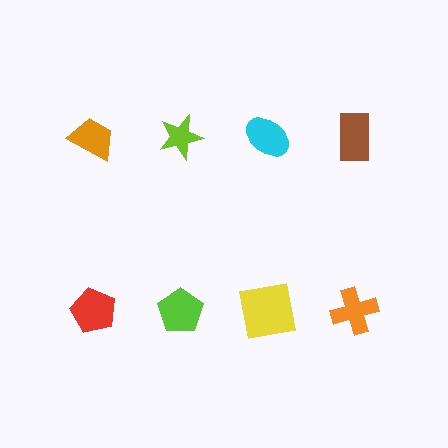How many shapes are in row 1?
4 shapes.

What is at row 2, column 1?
A red pentagon.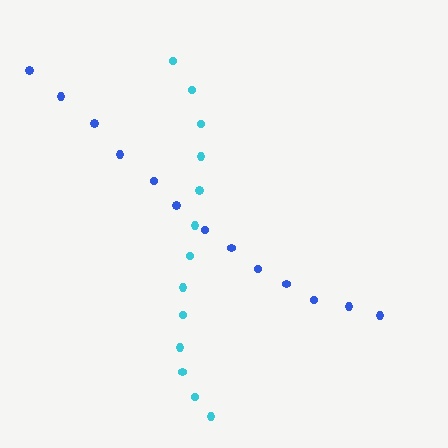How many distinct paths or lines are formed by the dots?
There are 2 distinct paths.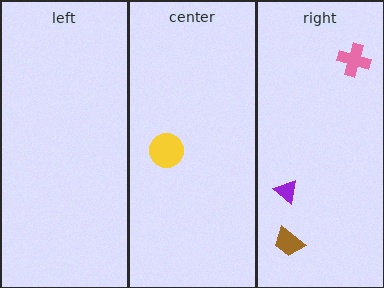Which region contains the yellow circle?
The center region.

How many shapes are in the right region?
3.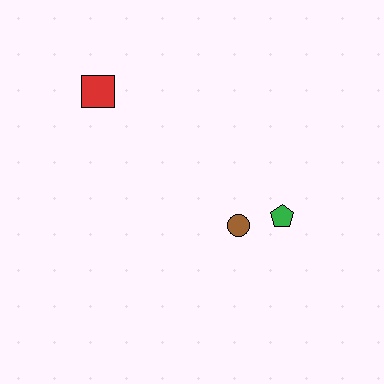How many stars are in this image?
There are no stars.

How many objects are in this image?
There are 3 objects.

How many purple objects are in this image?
There are no purple objects.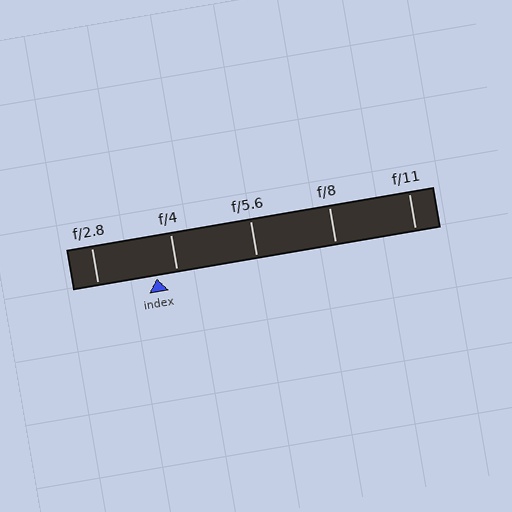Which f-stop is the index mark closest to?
The index mark is closest to f/4.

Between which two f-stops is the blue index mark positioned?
The index mark is between f/2.8 and f/4.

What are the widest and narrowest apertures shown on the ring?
The widest aperture shown is f/2.8 and the narrowest is f/11.